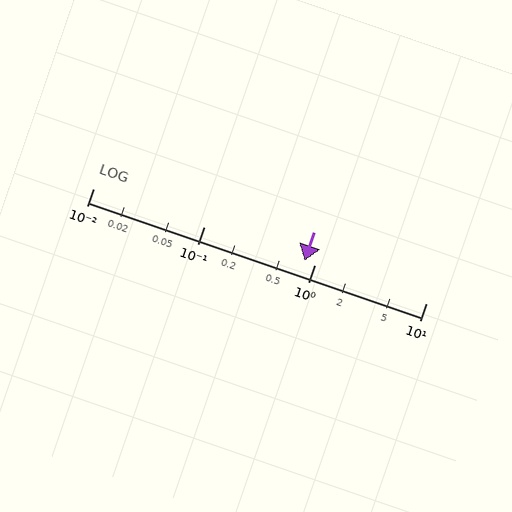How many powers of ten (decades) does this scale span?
The scale spans 3 decades, from 0.01 to 10.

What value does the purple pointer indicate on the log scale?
The pointer indicates approximately 0.8.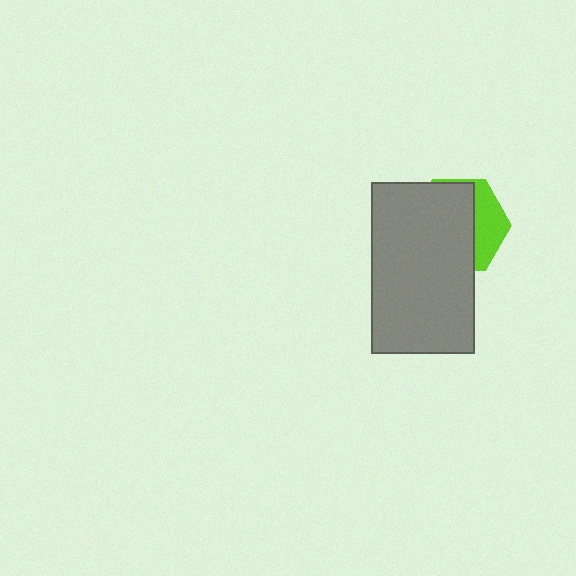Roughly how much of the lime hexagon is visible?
A small part of it is visible (roughly 30%).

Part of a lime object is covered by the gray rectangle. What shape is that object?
It is a hexagon.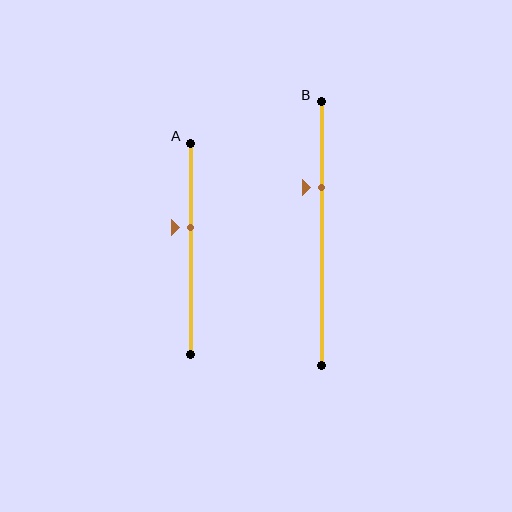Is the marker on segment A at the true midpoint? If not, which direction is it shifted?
No, the marker on segment A is shifted upward by about 10% of the segment length.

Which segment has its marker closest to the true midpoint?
Segment A has its marker closest to the true midpoint.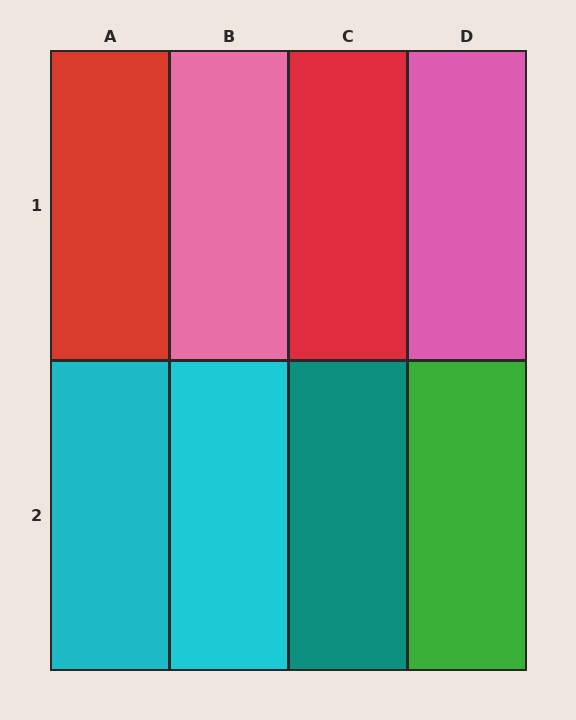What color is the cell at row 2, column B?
Cyan.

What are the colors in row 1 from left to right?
Red, pink, red, pink.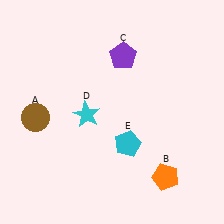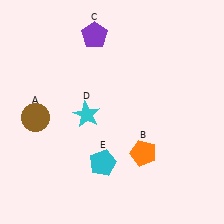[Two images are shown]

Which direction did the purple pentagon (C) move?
The purple pentagon (C) moved left.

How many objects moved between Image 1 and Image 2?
3 objects moved between the two images.